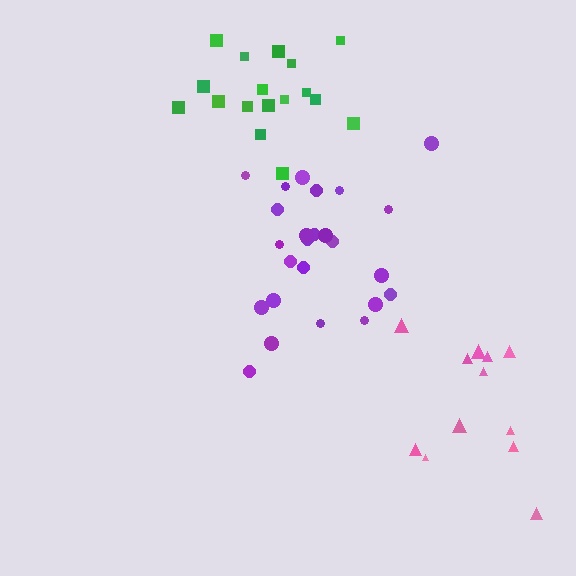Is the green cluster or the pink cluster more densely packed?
Green.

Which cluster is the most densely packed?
Purple.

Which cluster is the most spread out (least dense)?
Pink.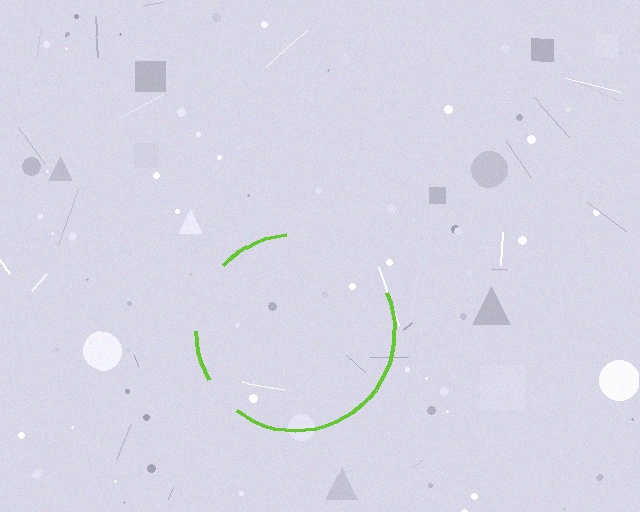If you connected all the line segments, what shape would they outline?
They would outline a circle.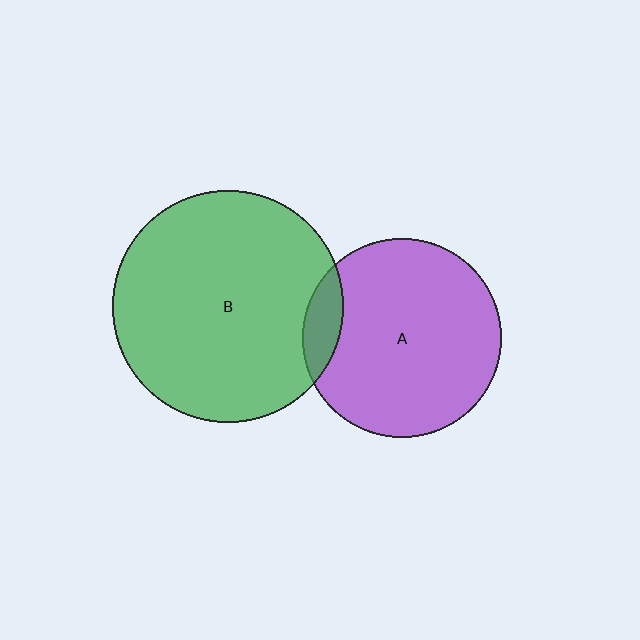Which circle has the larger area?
Circle B (green).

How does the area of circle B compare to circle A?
Approximately 1.4 times.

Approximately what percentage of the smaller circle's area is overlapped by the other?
Approximately 10%.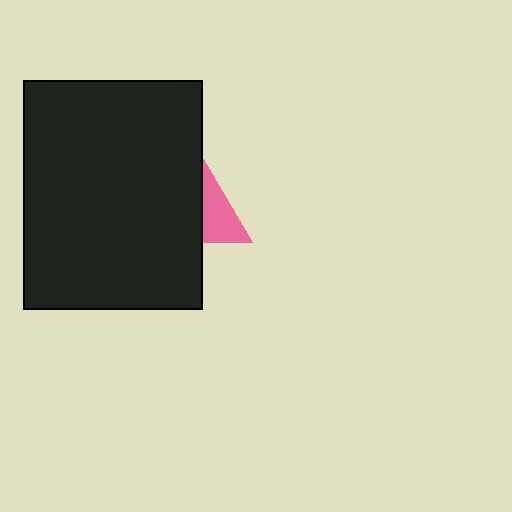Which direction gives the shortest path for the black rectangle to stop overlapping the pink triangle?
Moving left gives the shortest separation.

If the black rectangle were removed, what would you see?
You would see the complete pink triangle.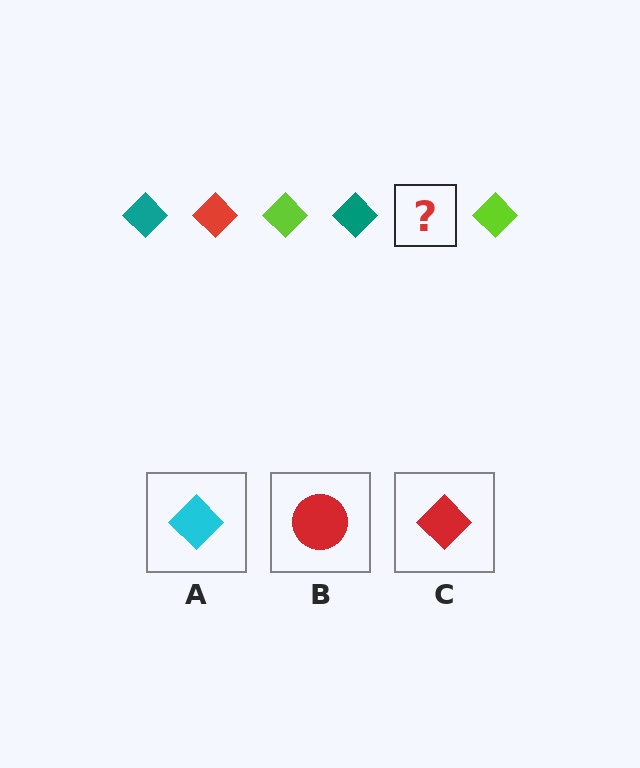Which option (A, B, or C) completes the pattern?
C.